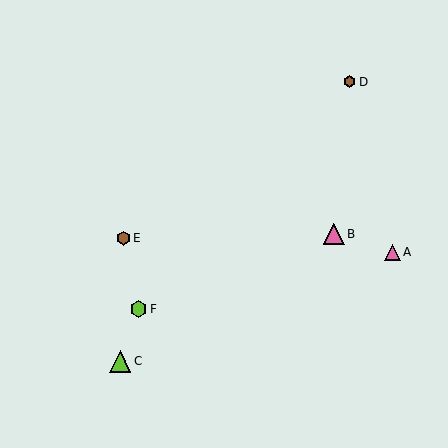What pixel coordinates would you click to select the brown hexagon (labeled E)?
Click at (123, 238) to select the brown hexagon E.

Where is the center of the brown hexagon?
The center of the brown hexagon is at (123, 238).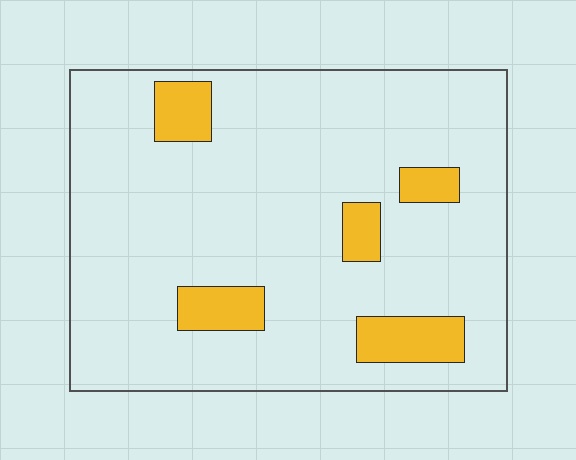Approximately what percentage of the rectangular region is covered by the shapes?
Approximately 10%.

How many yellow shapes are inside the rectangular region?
5.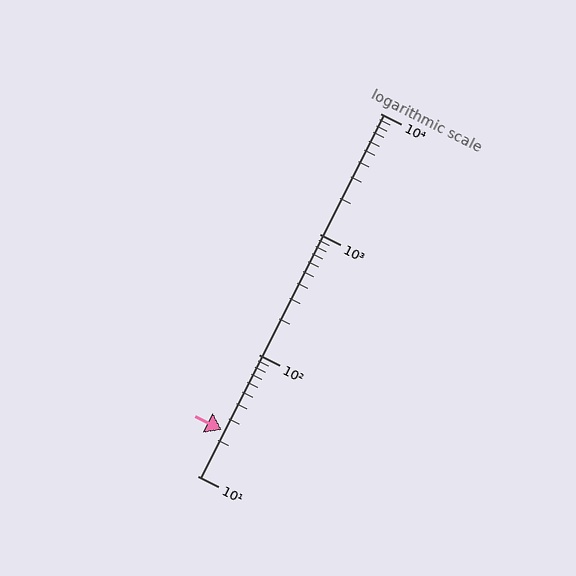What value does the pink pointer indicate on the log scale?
The pointer indicates approximately 24.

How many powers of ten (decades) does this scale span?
The scale spans 3 decades, from 10 to 10000.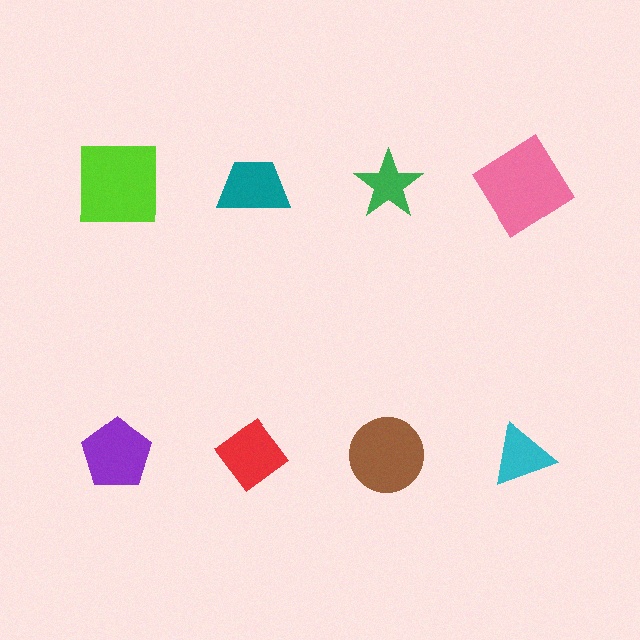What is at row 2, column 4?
A cyan triangle.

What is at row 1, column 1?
A lime square.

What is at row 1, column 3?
A green star.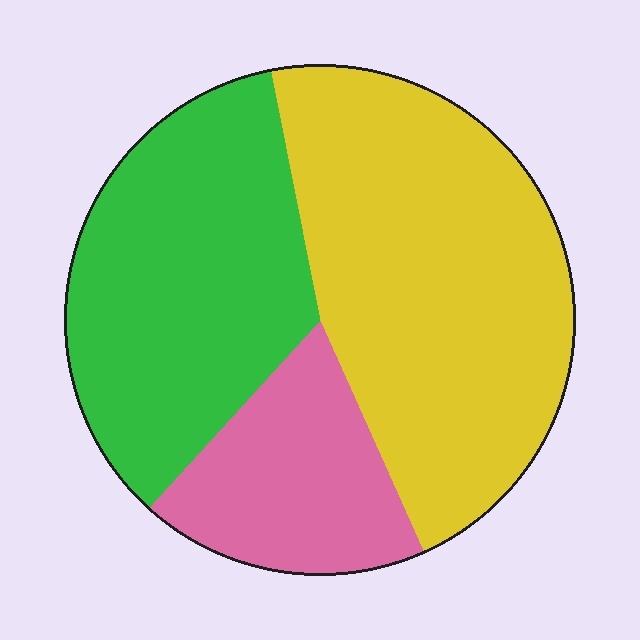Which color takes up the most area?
Yellow, at roughly 45%.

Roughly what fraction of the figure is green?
Green takes up about one third (1/3) of the figure.